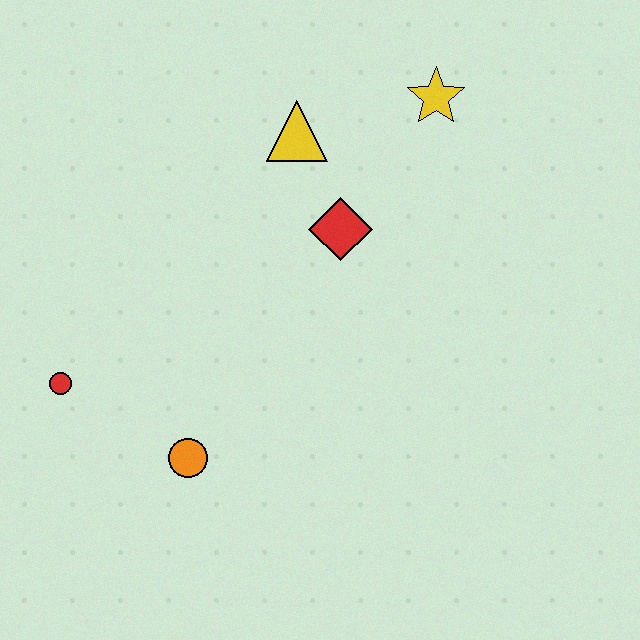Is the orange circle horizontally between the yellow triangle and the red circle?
Yes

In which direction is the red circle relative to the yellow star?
The red circle is to the left of the yellow star.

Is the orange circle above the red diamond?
No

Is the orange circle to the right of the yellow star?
No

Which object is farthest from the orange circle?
The yellow star is farthest from the orange circle.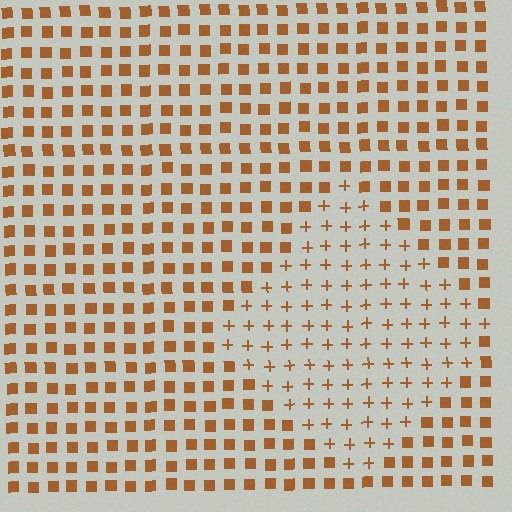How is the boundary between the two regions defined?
The boundary is defined by a change in element shape: plus signs inside vs. squares outside. All elements share the same color and spacing.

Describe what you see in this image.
The image is filled with small brown elements arranged in a uniform grid. A diamond-shaped region contains plus signs, while the surrounding area contains squares. The boundary is defined purely by the change in element shape.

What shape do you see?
I see a diamond.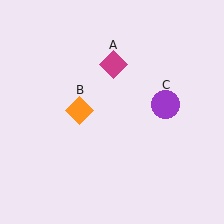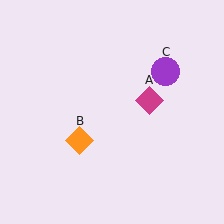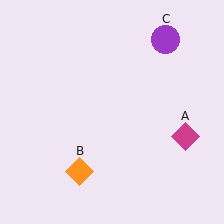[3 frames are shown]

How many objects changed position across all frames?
3 objects changed position: magenta diamond (object A), orange diamond (object B), purple circle (object C).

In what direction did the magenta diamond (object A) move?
The magenta diamond (object A) moved down and to the right.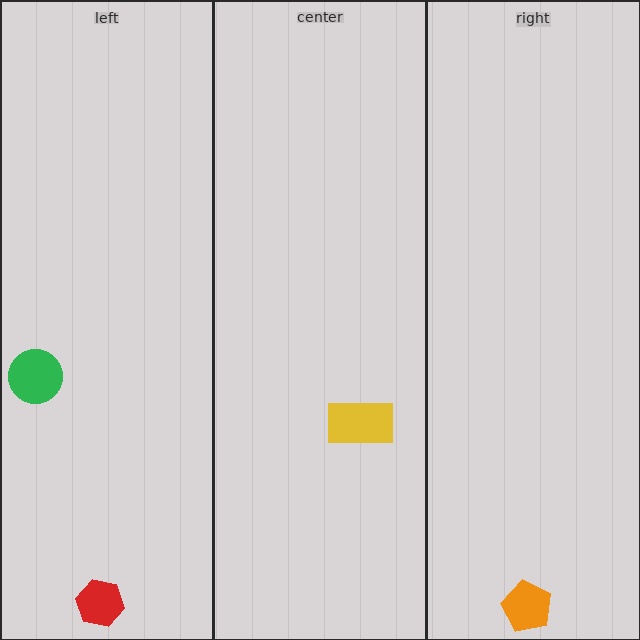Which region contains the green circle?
The left region.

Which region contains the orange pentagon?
The right region.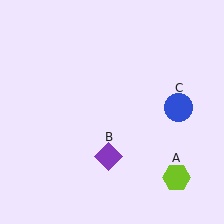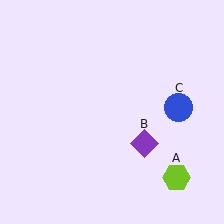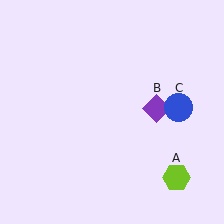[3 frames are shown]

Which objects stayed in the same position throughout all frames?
Lime hexagon (object A) and blue circle (object C) remained stationary.